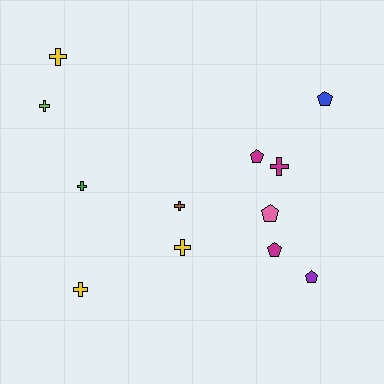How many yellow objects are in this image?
There are 3 yellow objects.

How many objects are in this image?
There are 12 objects.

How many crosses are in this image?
There are 7 crosses.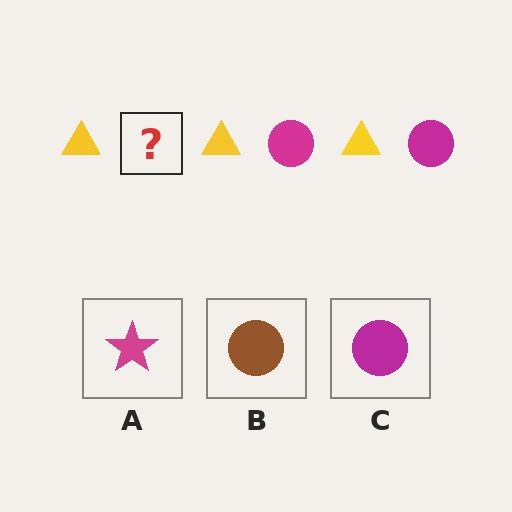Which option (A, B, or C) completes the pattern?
C.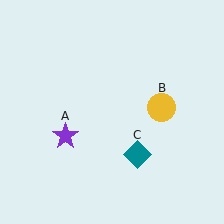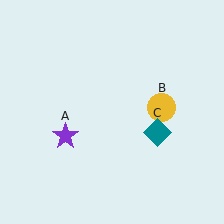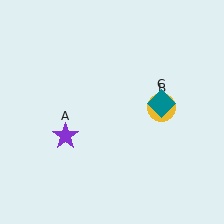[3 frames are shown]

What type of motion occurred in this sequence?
The teal diamond (object C) rotated counterclockwise around the center of the scene.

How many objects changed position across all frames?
1 object changed position: teal diamond (object C).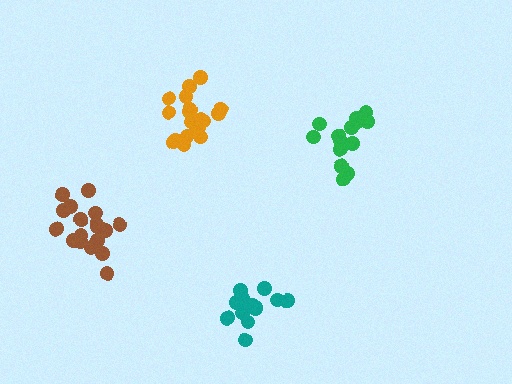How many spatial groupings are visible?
There are 4 spatial groupings.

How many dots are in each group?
Group 1: 14 dots, Group 2: 13 dots, Group 3: 19 dots, Group 4: 19 dots (65 total).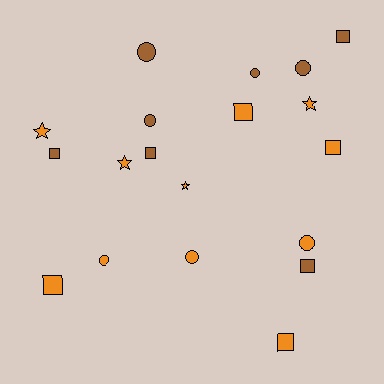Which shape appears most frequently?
Square, with 8 objects.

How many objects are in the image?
There are 19 objects.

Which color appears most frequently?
Orange, with 11 objects.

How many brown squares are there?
There are 4 brown squares.